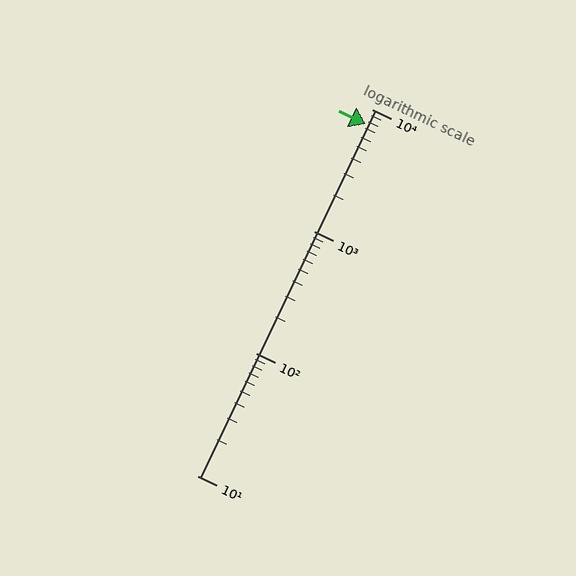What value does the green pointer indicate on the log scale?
The pointer indicates approximately 7600.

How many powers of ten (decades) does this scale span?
The scale spans 3 decades, from 10 to 10000.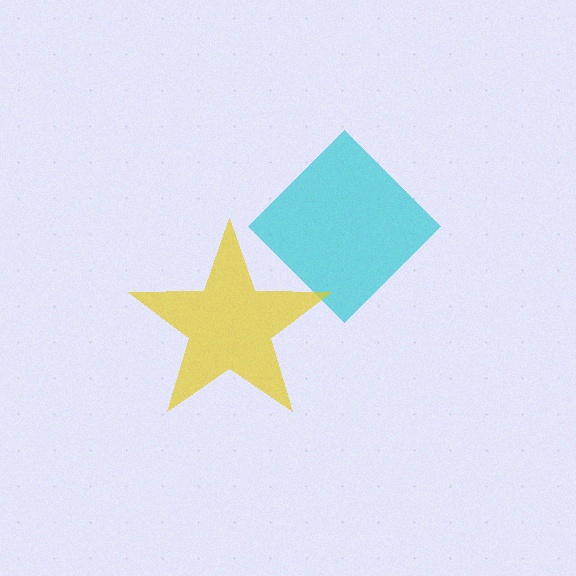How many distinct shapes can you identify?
There are 2 distinct shapes: a cyan diamond, a yellow star.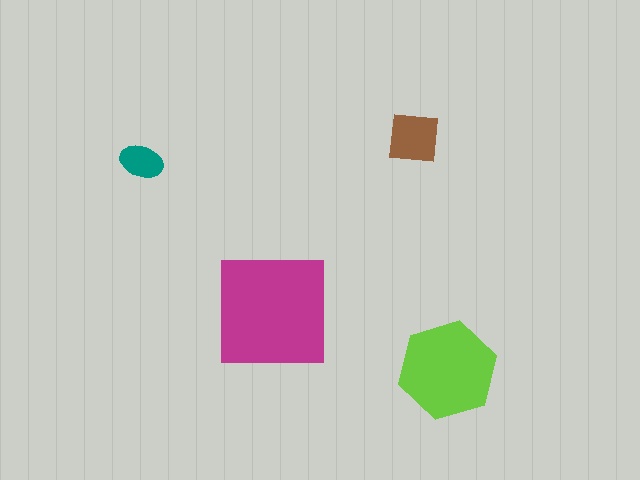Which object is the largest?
The magenta square.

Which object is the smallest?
The teal ellipse.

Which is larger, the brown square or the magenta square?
The magenta square.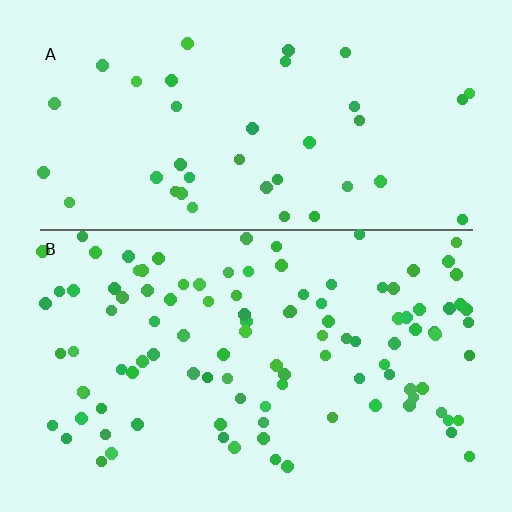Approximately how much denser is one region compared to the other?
Approximately 2.6× — region B over region A.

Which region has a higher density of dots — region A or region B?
B (the bottom).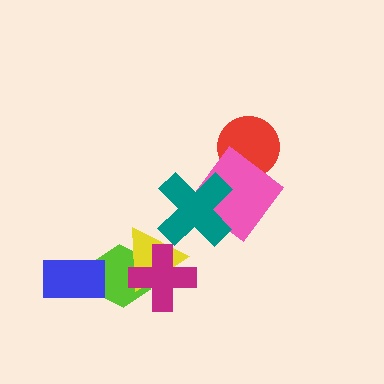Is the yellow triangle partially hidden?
Yes, it is partially covered by another shape.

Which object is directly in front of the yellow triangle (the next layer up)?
The magenta cross is directly in front of the yellow triangle.